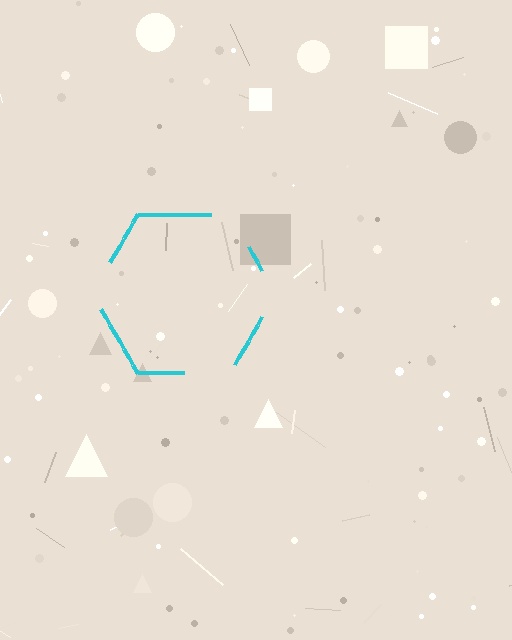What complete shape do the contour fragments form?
The contour fragments form a hexagon.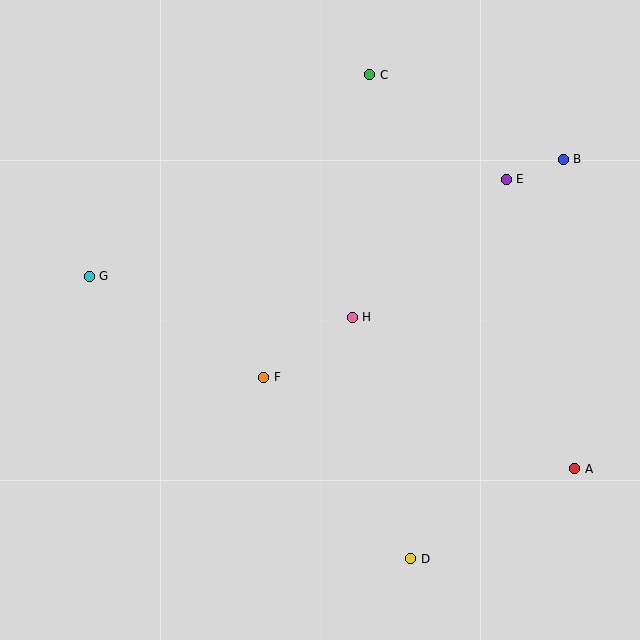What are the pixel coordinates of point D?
Point D is at (411, 559).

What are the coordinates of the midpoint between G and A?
The midpoint between G and A is at (332, 373).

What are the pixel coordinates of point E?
Point E is at (506, 179).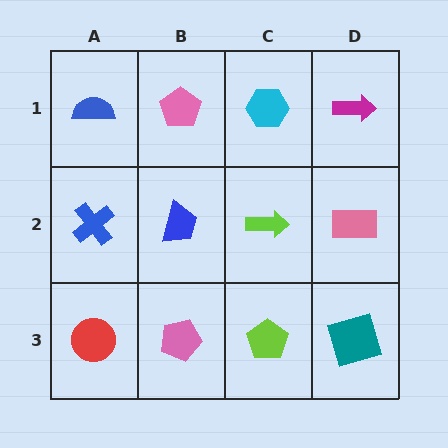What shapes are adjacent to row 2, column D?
A magenta arrow (row 1, column D), a teal square (row 3, column D), a lime arrow (row 2, column C).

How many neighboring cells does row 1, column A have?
2.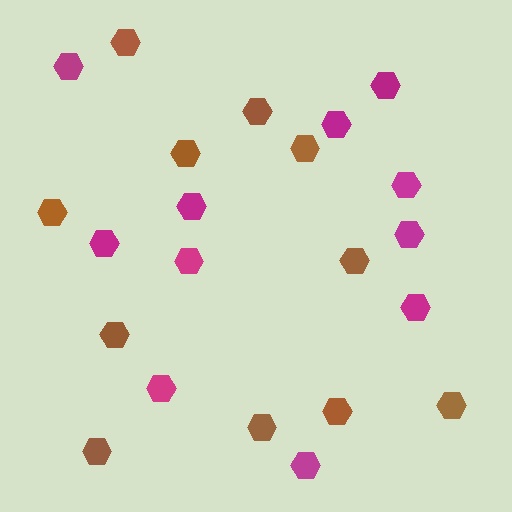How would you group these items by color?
There are 2 groups: one group of magenta hexagons (11) and one group of brown hexagons (11).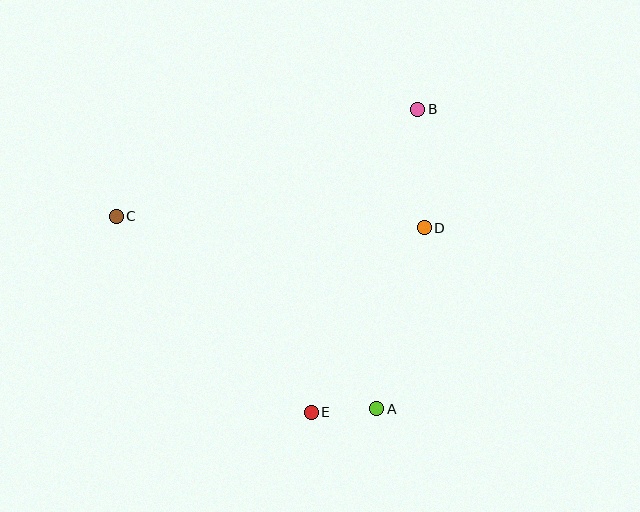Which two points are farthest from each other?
Points A and C are farthest from each other.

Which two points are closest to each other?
Points A and E are closest to each other.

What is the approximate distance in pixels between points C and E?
The distance between C and E is approximately 276 pixels.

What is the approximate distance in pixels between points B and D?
The distance between B and D is approximately 119 pixels.